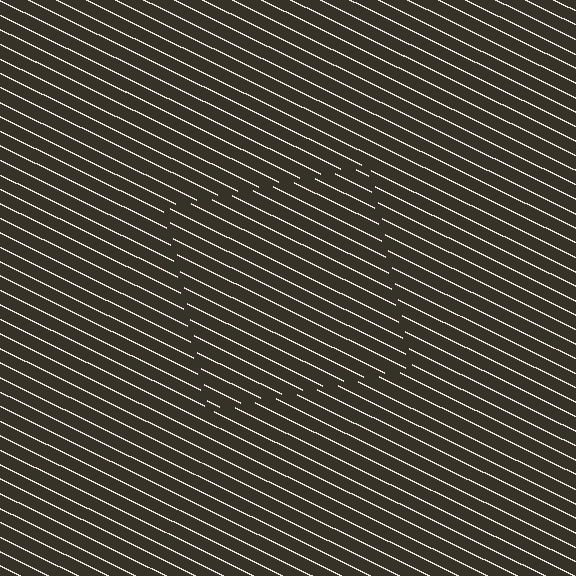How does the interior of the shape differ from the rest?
The interior of the shape contains the same grating, shifted by half a period — the contour is defined by the phase discontinuity where line-ends from the inner and outer gratings abut.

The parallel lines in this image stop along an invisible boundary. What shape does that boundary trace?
An illusory square. The interior of the shape contains the same grating, shifted by half a period — the contour is defined by the phase discontinuity where line-ends from the inner and outer gratings abut.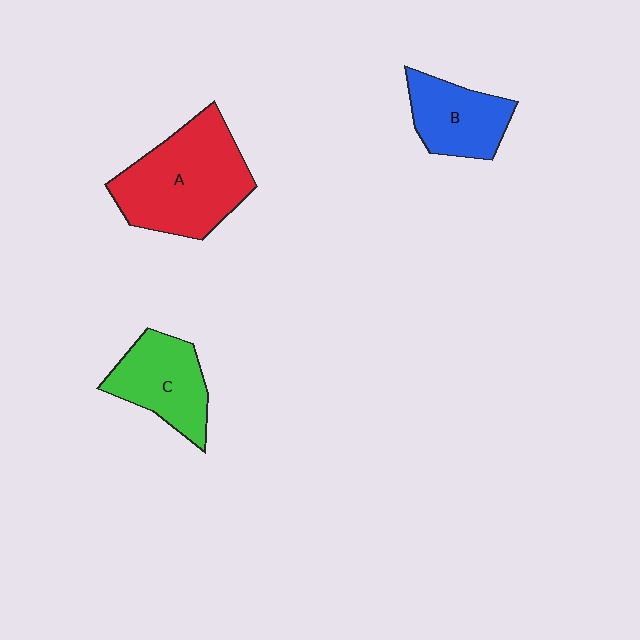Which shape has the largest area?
Shape A (red).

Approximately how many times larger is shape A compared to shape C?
Approximately 1.6 times.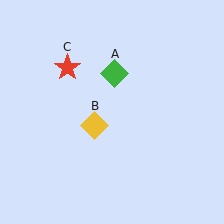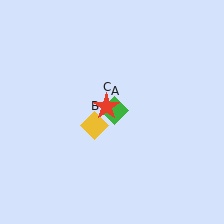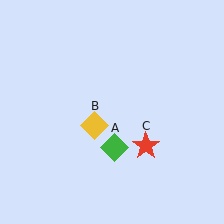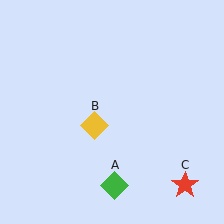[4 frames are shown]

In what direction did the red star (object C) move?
The red star (object C) moved down and to the right.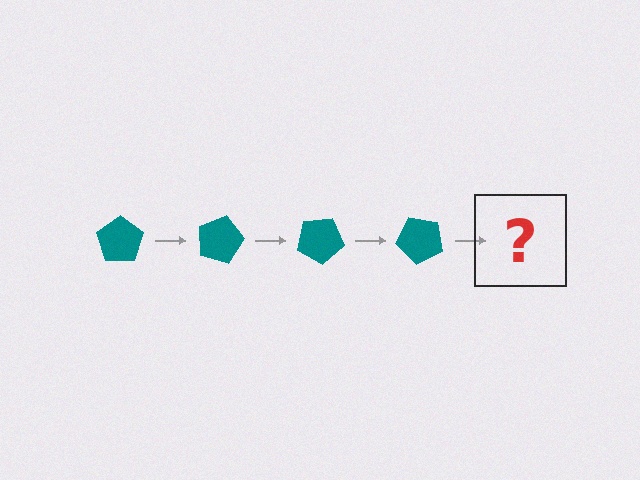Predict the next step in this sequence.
The next step is a teal pentagon rotated 60 degrees.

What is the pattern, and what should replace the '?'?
The pattern is that the pentagon rotates 15 degrees each step. The '?' should be a teal pentagon rotated 60 degrees.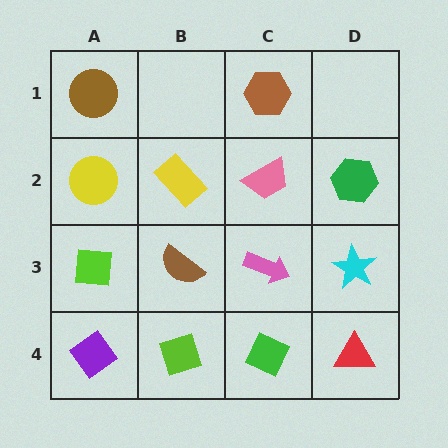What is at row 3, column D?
A cyan star.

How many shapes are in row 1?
2 shapes.